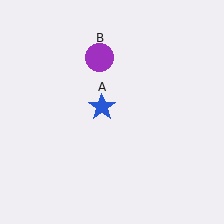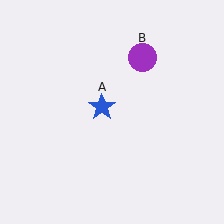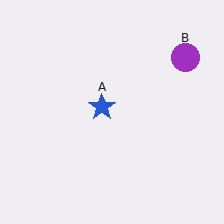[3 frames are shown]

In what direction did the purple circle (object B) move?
The purple circle (object B) moved right.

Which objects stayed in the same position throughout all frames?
Blue star (object A) remained stationary.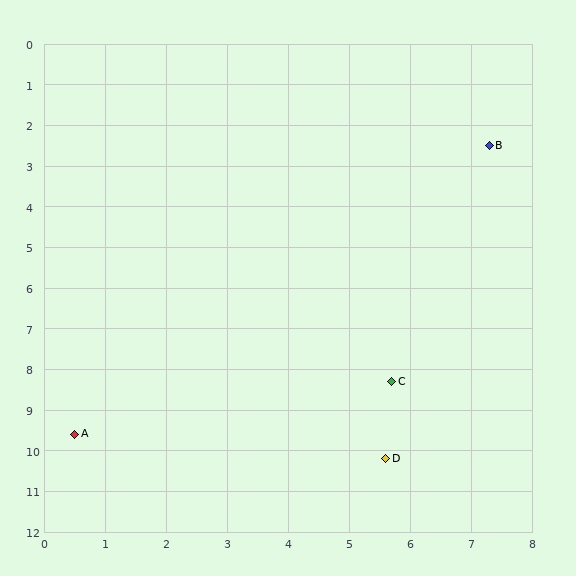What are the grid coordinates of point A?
Point A is at approximately (0.5, 9.6).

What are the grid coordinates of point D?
Point D is at approximately (5.6, 10.2).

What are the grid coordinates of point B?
Point B is at approximately (7.3, 2.5).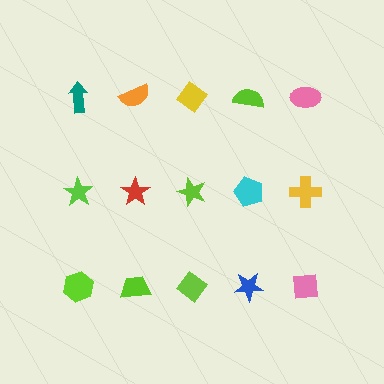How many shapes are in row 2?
5 shapes.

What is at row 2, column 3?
A lime star.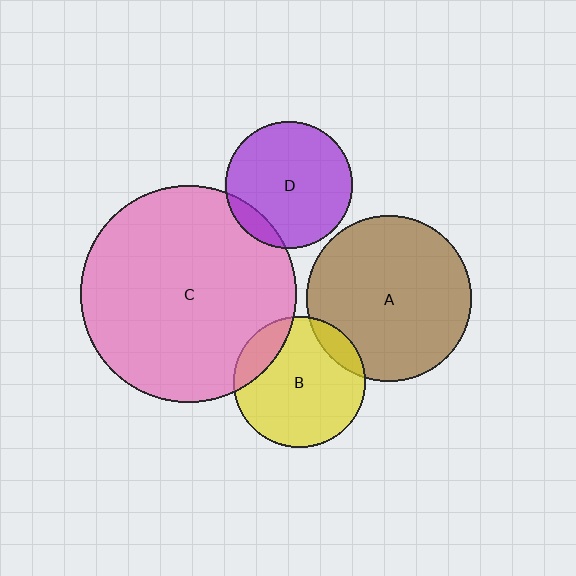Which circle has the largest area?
Circle C (pink).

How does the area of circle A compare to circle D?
Approximately 1.7 times.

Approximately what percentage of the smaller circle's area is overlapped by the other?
Approximately 10%.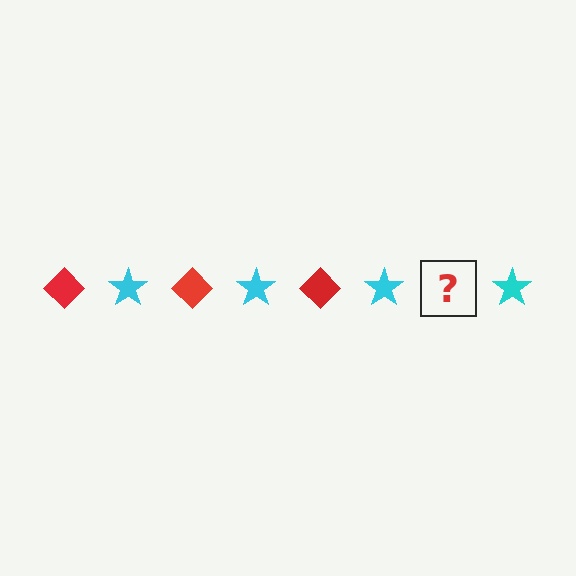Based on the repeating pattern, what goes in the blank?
The blank should be a red diamond.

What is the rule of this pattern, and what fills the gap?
The rule is that the pattern alternates between red diamond and cyan star. The gap should be filled with a red diamond.